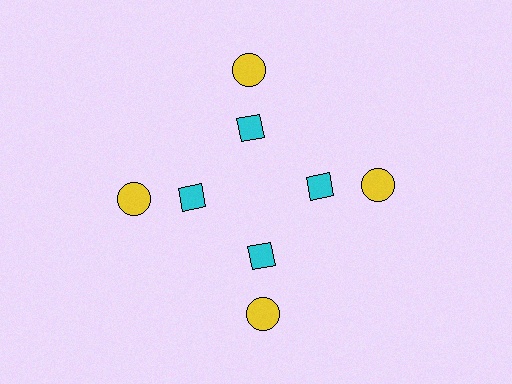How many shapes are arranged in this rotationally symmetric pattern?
There are 8 shapes, arranged in 4 groups of 2.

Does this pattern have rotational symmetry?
Yes, this pattern has 4-fold rotational symmetry. It looks the same after rotating 90 degrees around the center.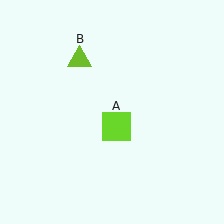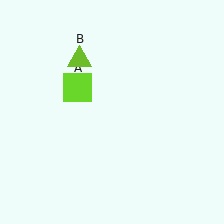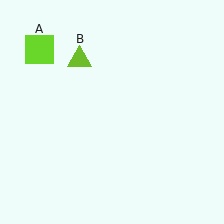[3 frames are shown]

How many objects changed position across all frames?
1 object changed position: lime square (object A).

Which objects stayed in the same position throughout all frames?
Lime triangle (object B) remained stationary.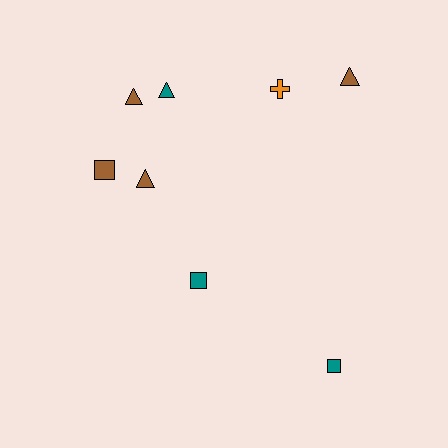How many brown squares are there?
There is 1 brown square.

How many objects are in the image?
There are 8 objects.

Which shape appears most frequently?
Triangle, with 4 objects.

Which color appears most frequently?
Brown, with 4 objects.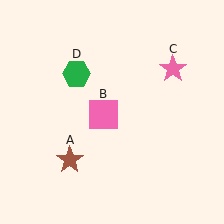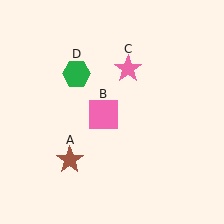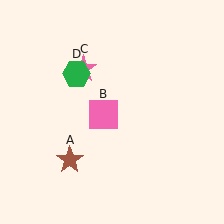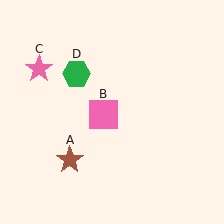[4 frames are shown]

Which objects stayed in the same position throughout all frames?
Brown star (object A) and pink square (object B) and green hexagon (object D) remained stationary.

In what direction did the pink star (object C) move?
The pink star (object C) moved left.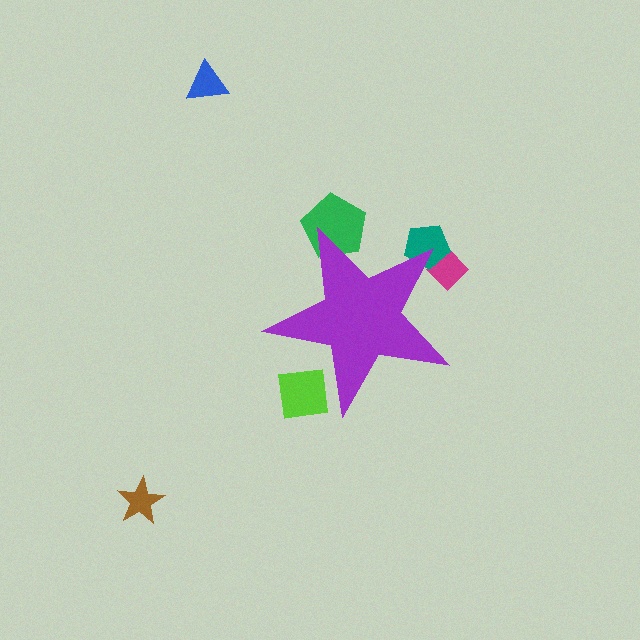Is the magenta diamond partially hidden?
Yes, the magenta diamond is partially hidden behind the purple star.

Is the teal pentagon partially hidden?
Yes, the teal pentagon is partially hidden behind the purple star.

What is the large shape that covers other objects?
A purple star.